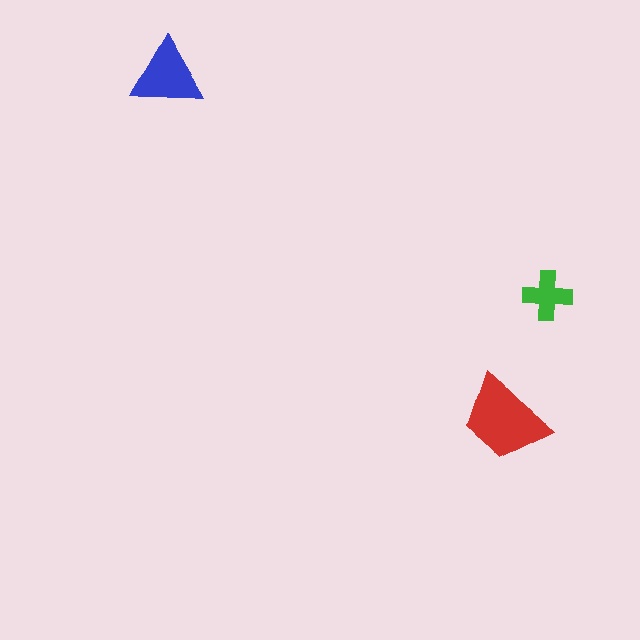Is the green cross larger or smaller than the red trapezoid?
Smaller.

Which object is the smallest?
The green cross.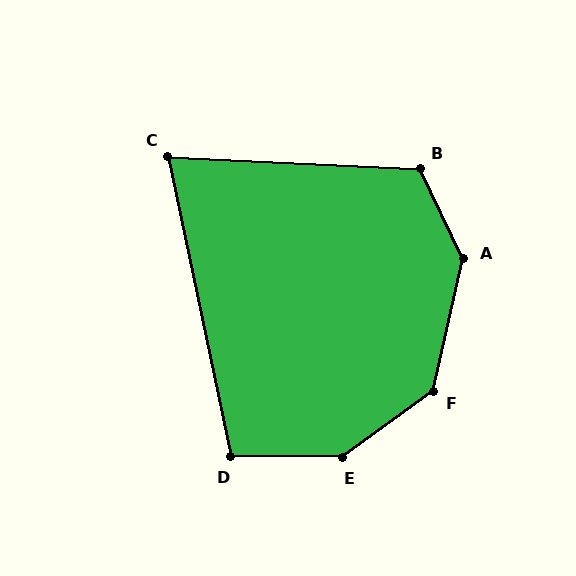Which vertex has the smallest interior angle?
C, at approximately 75 degrees.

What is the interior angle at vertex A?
Approximately 141 degrees (obtuse).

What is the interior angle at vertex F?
Approximately 139 degrees (obtuse).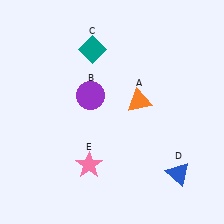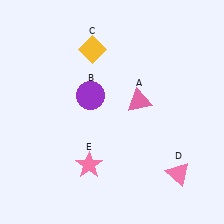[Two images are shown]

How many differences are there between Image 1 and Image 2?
There are 3 differences between the two images.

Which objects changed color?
A changed from orange to pink. C changed from teal to yellow. D changed from blue to pink.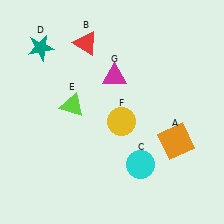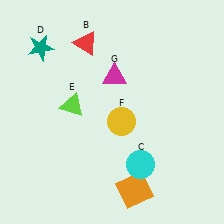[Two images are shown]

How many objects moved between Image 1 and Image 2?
1 object moved between the two images.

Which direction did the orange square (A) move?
The orange square (A) moved down.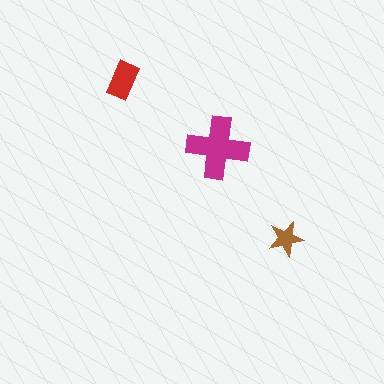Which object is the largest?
The magenta cross.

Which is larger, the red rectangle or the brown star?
The red rectangle.